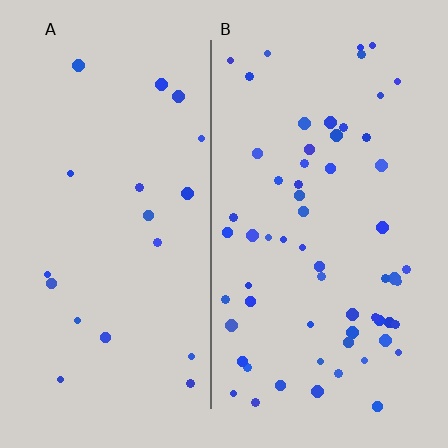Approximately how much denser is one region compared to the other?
Approximately 3.2× — region B over region A.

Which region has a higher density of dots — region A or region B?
B (the right).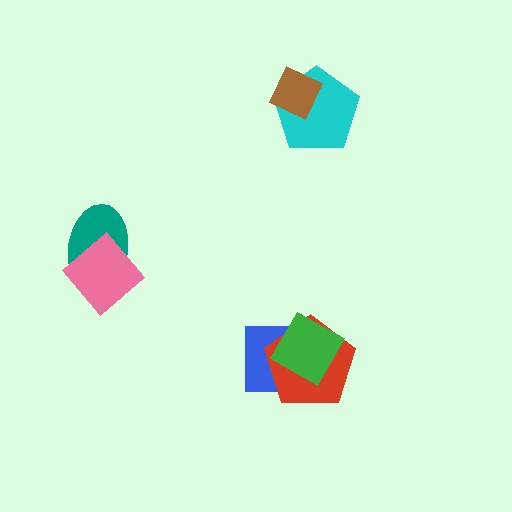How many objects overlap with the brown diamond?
1 object overlaps with the brown diamond.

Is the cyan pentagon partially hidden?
Yes, it is partially covered by another shape.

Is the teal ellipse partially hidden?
Yes, it is partially covered by another shape.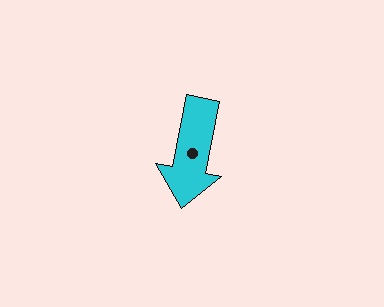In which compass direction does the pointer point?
South.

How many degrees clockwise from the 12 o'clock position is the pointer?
Approximately 191 degrees.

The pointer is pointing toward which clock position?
Roughly 6 o'clock.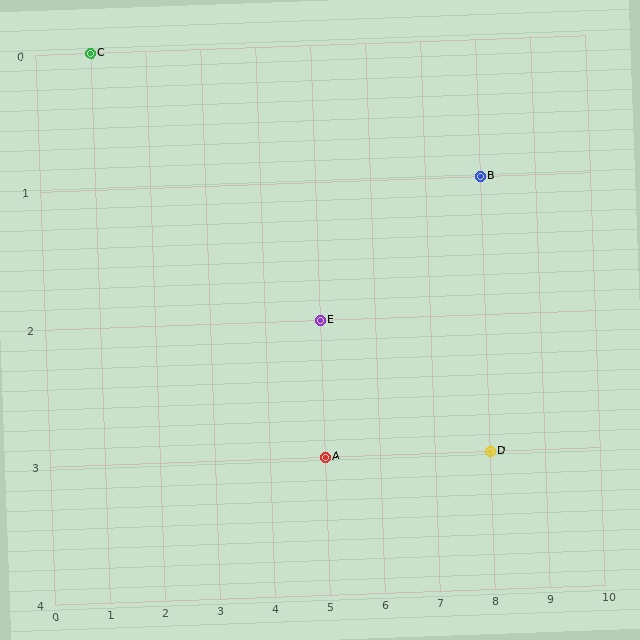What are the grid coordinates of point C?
Point C is at grid coordinates (1, 0).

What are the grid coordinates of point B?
Point B is at grid coordinates (8, 1).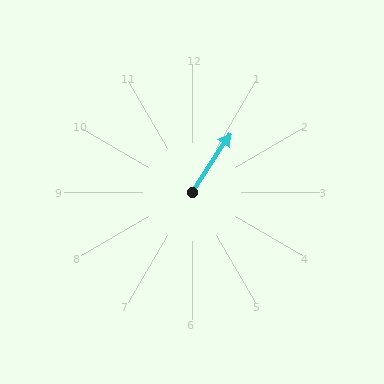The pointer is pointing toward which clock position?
Roughly 1 o'clock.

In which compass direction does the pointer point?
Northeast.